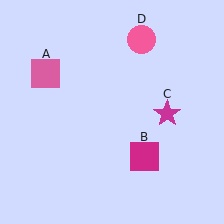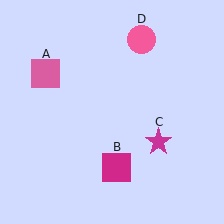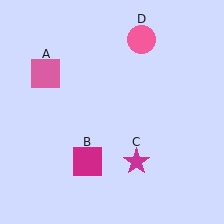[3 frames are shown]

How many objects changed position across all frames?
2 objects changed position: magenta square (object B), magenta star (object C).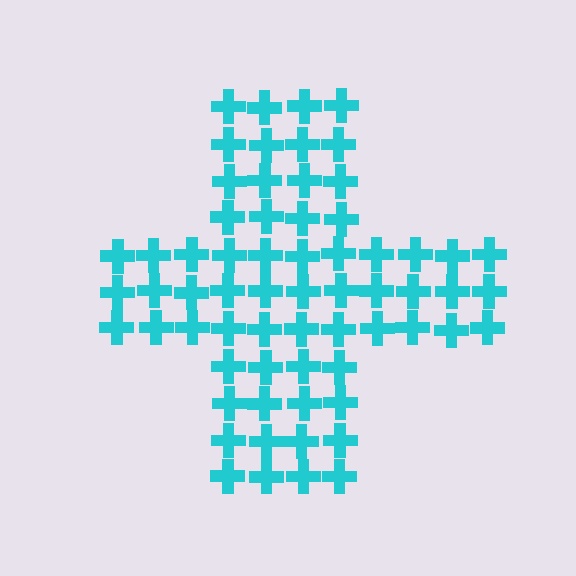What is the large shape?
The large shape is a cross.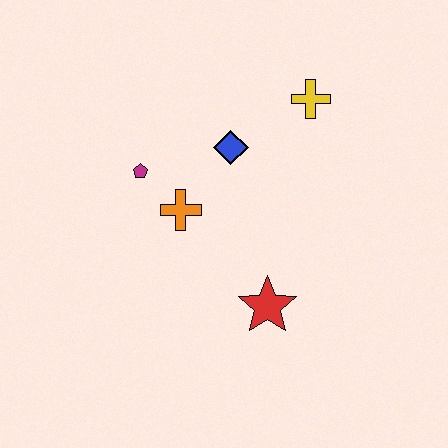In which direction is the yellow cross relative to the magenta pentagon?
The yellow cross is to the right of the magenta pentagon.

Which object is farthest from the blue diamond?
The red star is farthest from the blue diamond.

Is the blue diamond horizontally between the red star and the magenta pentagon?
Yes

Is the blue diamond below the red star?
No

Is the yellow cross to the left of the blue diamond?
No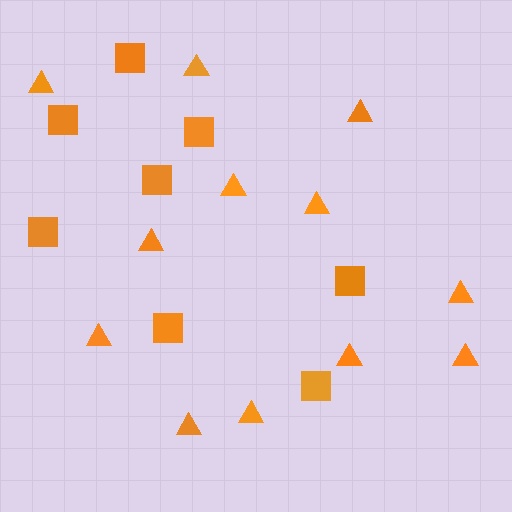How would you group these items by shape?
There are 2 groups: one group of squares (8) and one group of triangles (12).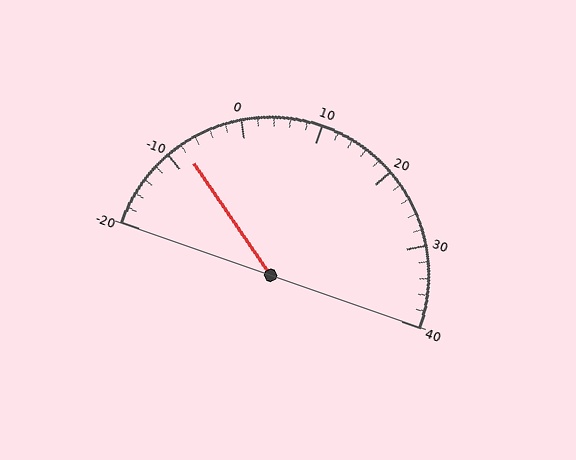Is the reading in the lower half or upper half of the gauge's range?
The reading is in the lower half of the range (-20 to 40).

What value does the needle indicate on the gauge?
The needle indicates approximately -8.